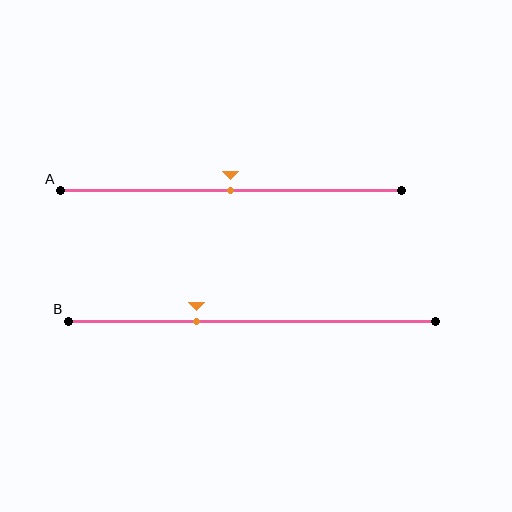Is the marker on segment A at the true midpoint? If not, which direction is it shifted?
Yes, the marker on segment A is at the true midpoint.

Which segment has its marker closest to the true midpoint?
Segment A has its marker closest to the true midpoint.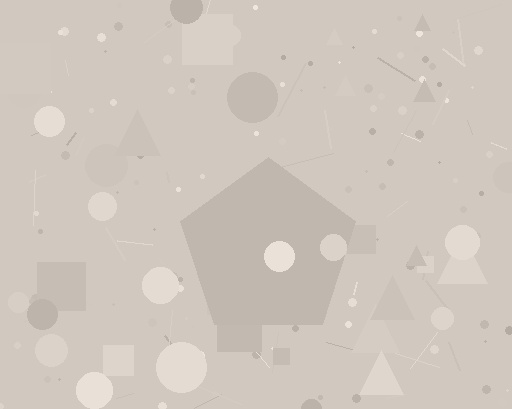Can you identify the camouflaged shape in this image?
The camouflaged shape is a pentagon.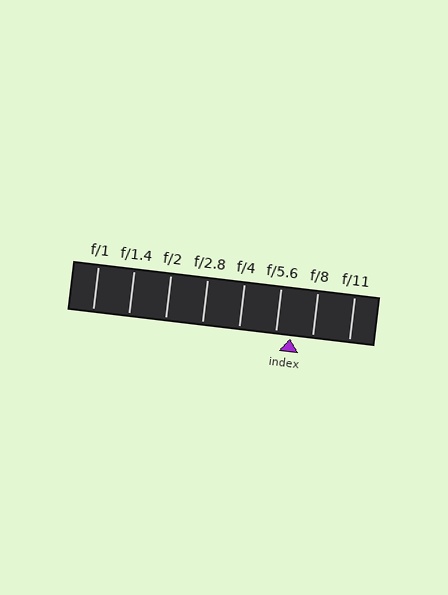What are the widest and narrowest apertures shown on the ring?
The widest aperture shown is f/1 and the narrowest is f/11.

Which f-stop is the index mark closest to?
The index mark is closest to f/5.6.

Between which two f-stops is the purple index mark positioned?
The index mark is between f/5.6 and f/8.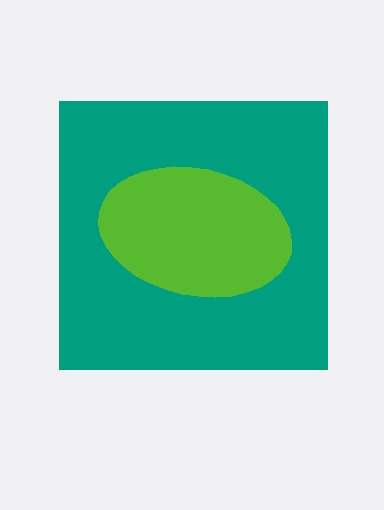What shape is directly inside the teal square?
The lime ellipse.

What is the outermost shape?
The teal square.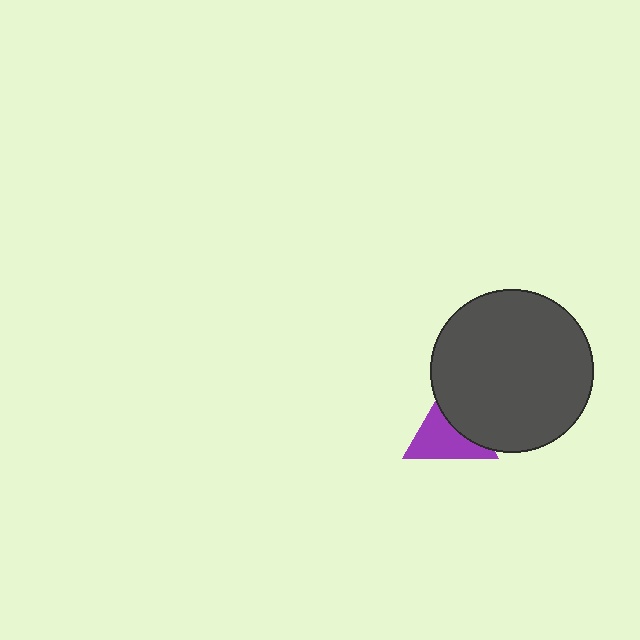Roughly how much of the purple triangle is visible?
About half of it is visible (roughly 60%).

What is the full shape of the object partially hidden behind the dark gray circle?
The partially hidden object is a purple triangle.